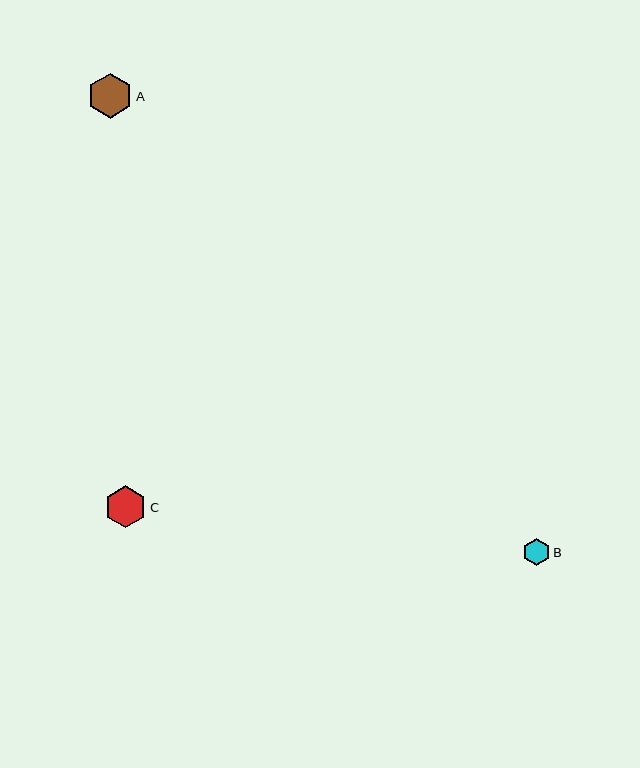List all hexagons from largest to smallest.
From largest to smallest: A, C, B.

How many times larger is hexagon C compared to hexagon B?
Hexagon C is approximately 1.5 times the size of hexagon B.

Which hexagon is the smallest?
Hexagon B is the smallest with a size of approximately 27 pixels.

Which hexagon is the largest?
Hexagon A is the largest with a size of approximately 45 pixels.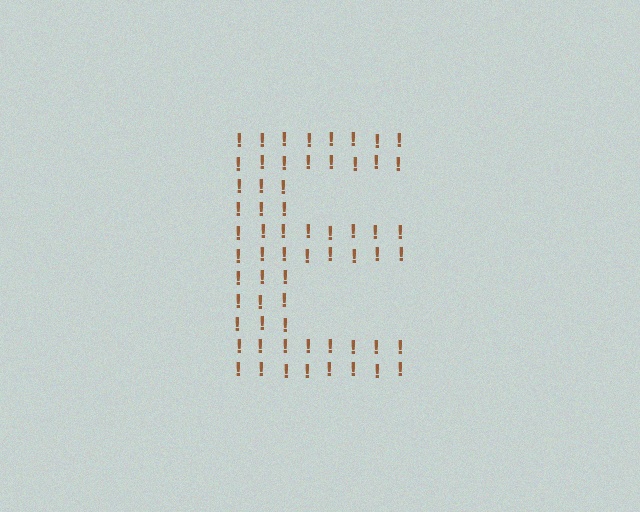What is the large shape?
The large shape is the letter E.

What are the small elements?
The small elements are exclamation marks.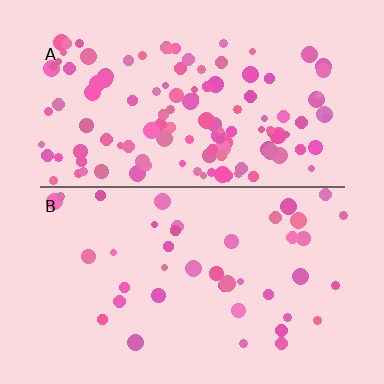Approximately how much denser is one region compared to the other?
Approximately 3.1× — region A over region B.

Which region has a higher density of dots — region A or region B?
A (the top).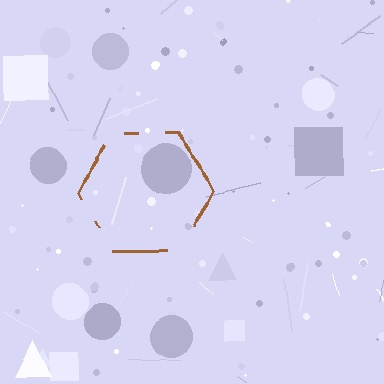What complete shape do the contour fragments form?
The contour fragments form a hexagon.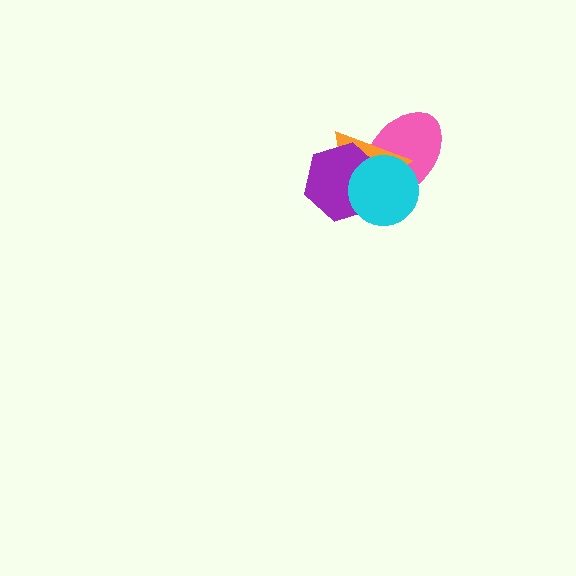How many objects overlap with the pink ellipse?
3 objects overlap with the pink ellipse.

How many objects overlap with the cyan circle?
3 objects overlap with the cyan circle.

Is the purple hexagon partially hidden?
Yes, it is partially covered by another shape.